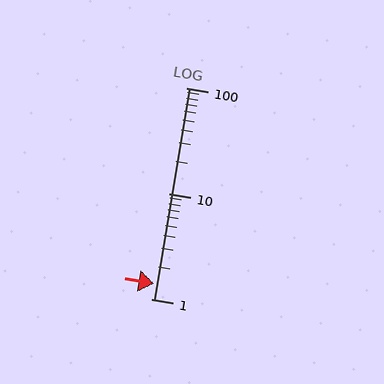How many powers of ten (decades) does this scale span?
The scale spans 2 decades, from 1 to 100.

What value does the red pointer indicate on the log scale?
The pointer indicates approximately 1.4.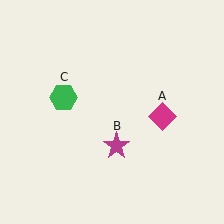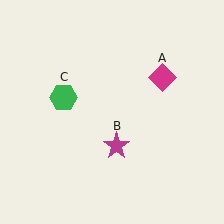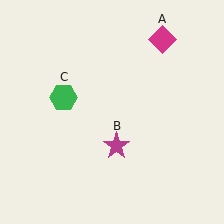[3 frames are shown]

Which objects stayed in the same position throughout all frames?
Magenta star (object B) and green hexagon (object C) remained stationary.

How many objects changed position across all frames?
1 object changed position: magenta diamond (object A).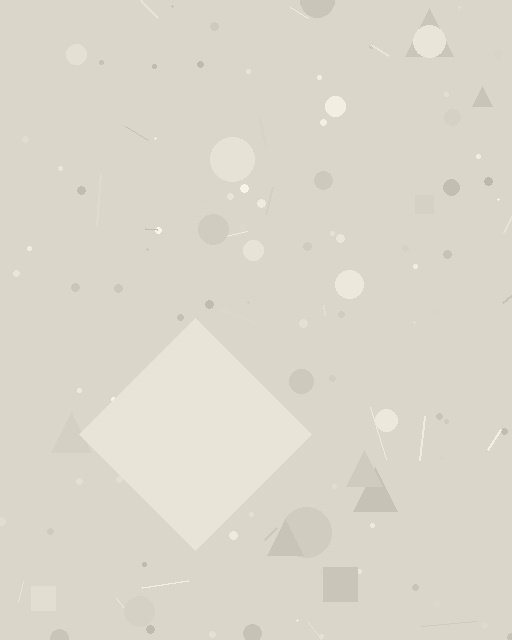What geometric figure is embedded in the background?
A diamond is embedded in the background.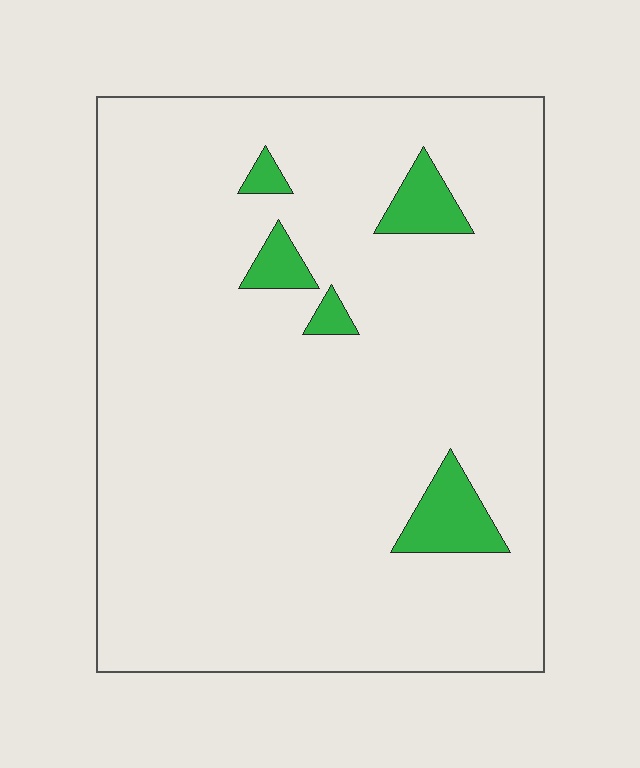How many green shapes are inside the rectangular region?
5.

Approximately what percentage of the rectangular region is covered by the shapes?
Approximately 5%.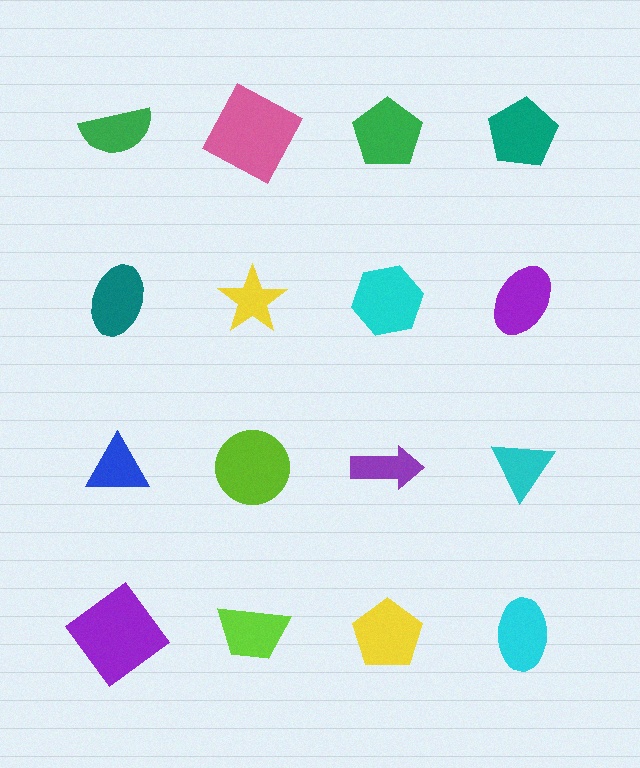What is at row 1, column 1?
A green semicircle.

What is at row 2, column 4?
A purple ellipse.